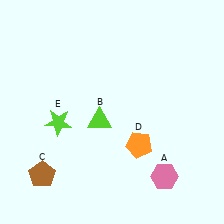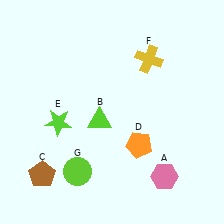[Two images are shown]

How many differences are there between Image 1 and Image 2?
There are 2 differences between the two images.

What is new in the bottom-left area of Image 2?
A lime circle (G) was added in the bottom-left area of Image 2.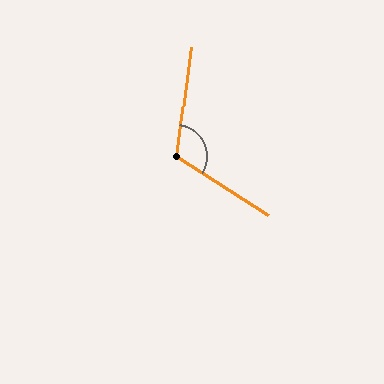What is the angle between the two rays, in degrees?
Approximately 115 degrees.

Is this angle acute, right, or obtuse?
It is obtuse.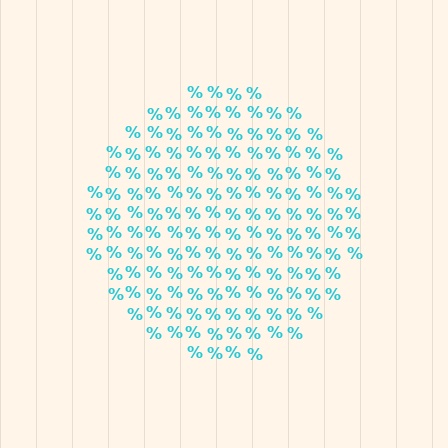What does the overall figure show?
The overall figure shows a circle.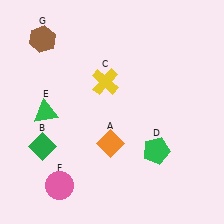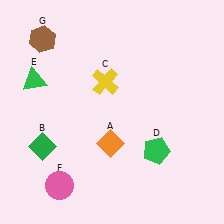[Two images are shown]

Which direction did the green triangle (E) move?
The green triangle (E) moved up.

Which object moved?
The green triangle (E) moved up.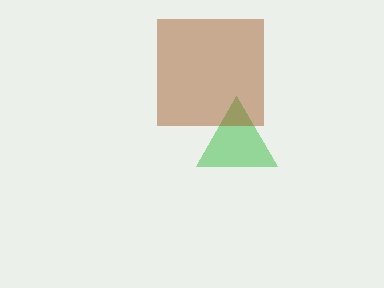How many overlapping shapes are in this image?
There are 2 overlapping shapes in the image.